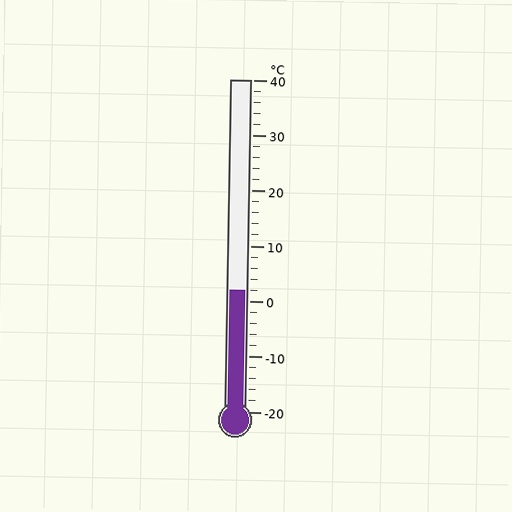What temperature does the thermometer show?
The thermometer shows approximately 2°C.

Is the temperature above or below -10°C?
The temperature is above -10°C.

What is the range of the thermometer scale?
The thermometer scale ranges from -20°C to 40°C.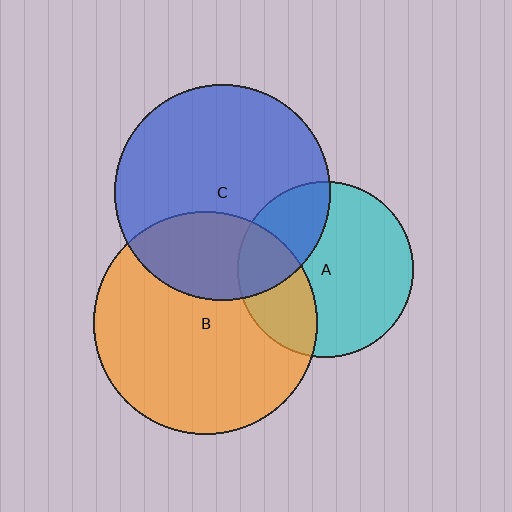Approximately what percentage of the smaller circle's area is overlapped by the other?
Approximately 30%.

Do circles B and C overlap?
Yes.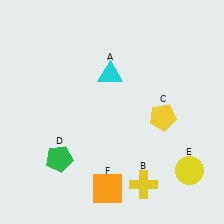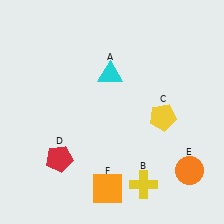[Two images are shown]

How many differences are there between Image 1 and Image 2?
There are 2 differences between the two images.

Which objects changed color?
D changed from green to red. E changed from yellow to orange.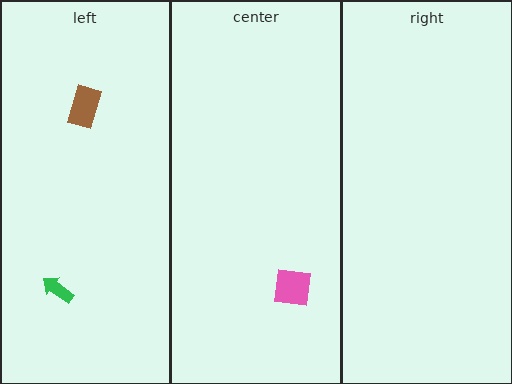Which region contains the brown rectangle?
The left region.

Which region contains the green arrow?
The left region.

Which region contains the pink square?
The center region.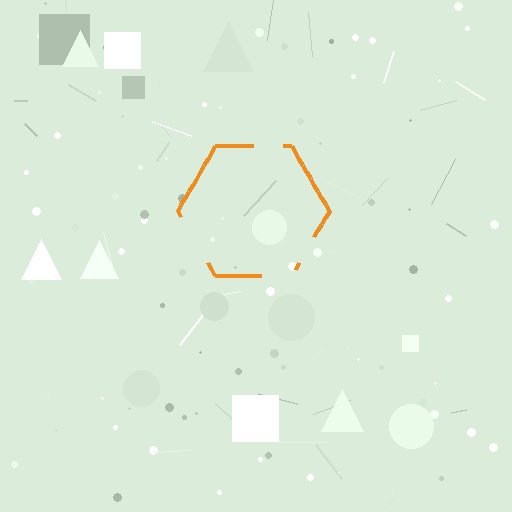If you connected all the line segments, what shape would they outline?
They would outline a hexagon.